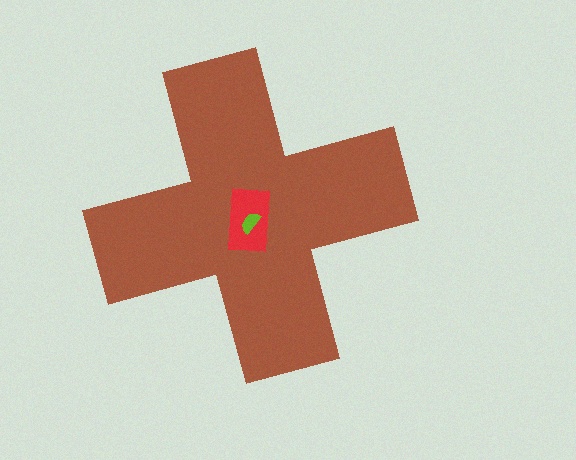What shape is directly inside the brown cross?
The red rectangle.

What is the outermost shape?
The brown cross.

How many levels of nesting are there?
3.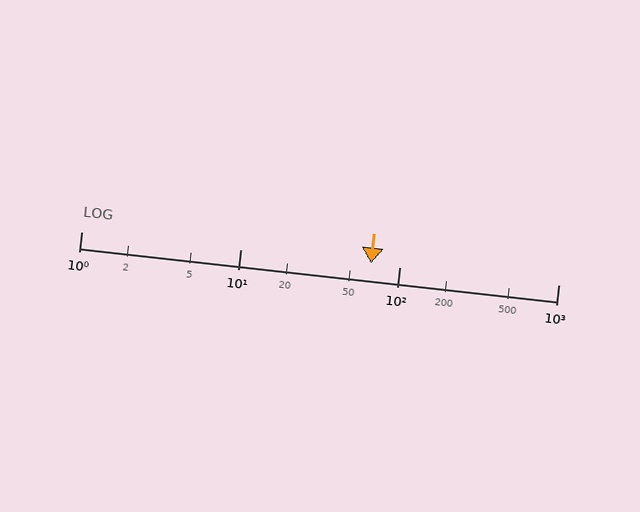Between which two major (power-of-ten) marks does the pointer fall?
The pointer is between 10 and 100.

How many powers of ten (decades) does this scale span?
The scale spans 3 decades, from 1 to 1000.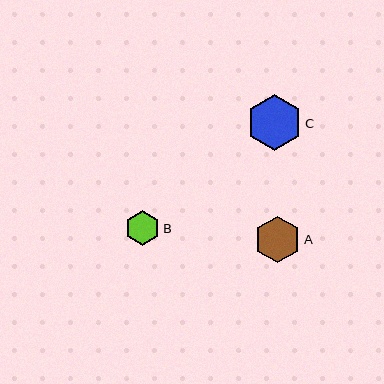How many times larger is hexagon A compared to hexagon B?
Hexagon A is approximately 1.4 times the size of hexagon B.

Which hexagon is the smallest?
Hexagon B is the smallest with a size of approximately 34 pixels.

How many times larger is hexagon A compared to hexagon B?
Hexagon A is approximately 1.4 times the size of hexagon B.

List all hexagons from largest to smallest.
From largest to smallest: C, A, B.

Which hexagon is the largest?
Hexagon C is the largest with a size of approximately 56 pixels.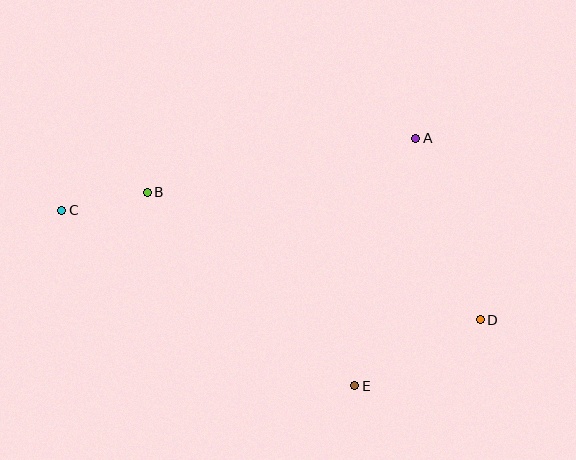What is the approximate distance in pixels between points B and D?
The distance between B and D is approximately 356 pixels.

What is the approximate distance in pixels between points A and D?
The distance between A and D is approximately 193 pixels.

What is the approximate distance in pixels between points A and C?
The distance between A and C is approximately 361 pixels.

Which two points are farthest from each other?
Points C and D are farthest from each other.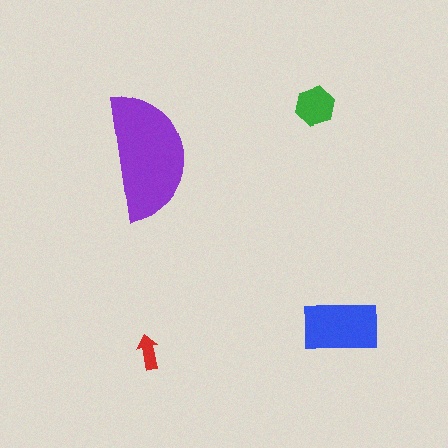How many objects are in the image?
There are 4 objects in the image.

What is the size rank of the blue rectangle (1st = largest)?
2nd.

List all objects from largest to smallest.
The purple semicircle, the blue rectangle, the green hexagon, the red arrow.